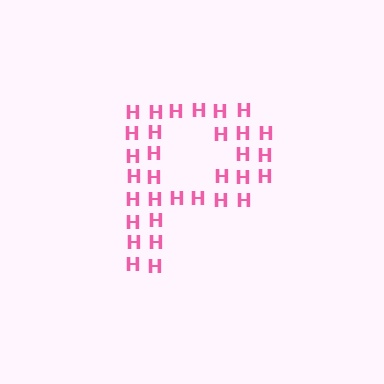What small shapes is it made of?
It is made of small letter H's.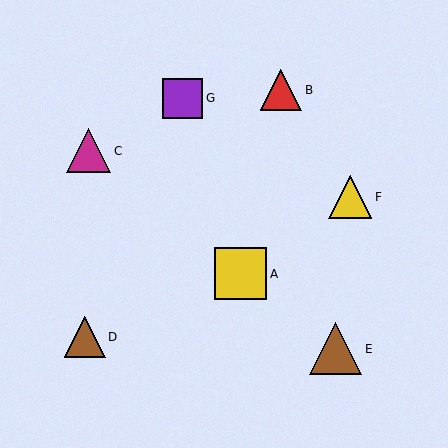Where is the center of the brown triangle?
The center of the brown triangle is at (85, 337).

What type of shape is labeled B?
Shape B is a red triangle.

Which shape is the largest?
The brown triangle (labeled E) is the largest.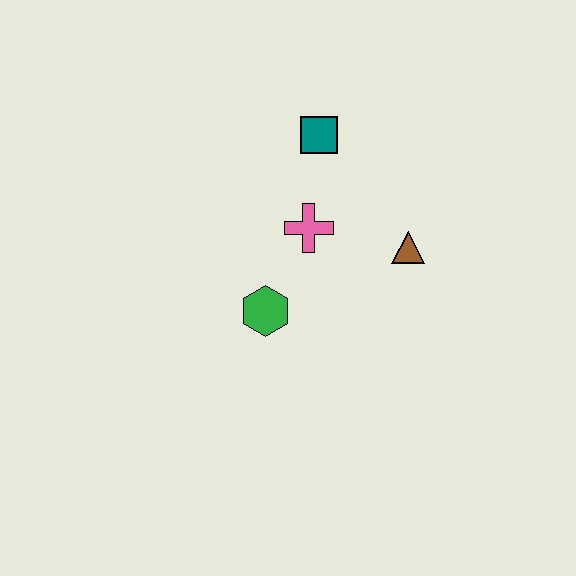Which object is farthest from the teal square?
The green hexagon is farthest from the teal square.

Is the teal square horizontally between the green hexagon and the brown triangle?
Yes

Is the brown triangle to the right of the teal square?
Yes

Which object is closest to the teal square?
The pink cross is closest to the teal square.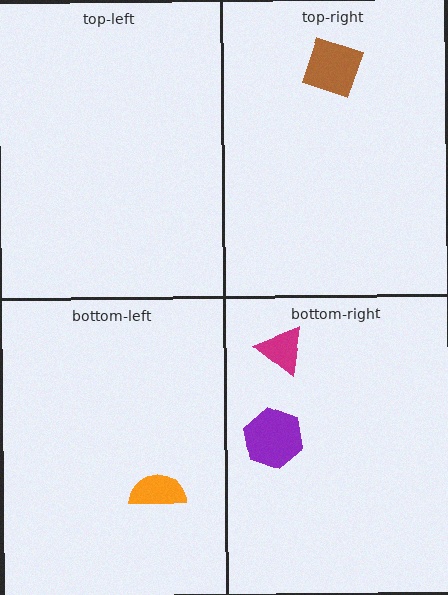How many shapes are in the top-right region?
1.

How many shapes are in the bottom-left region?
1.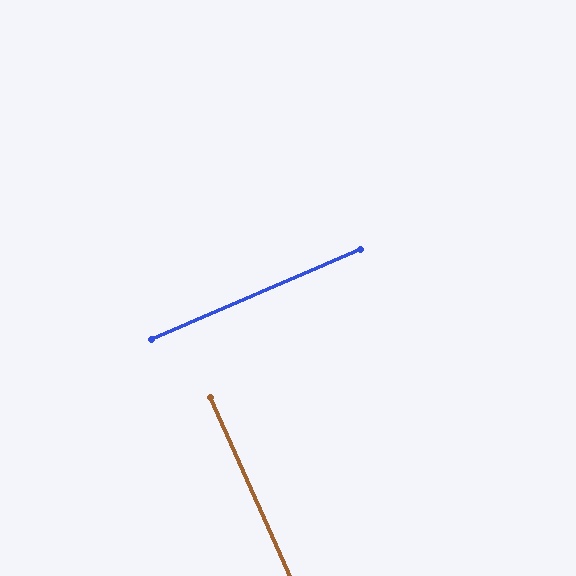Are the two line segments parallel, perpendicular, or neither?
Perpendicular — they meet at approximately 89°.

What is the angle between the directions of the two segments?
Approximately 89 degrees.